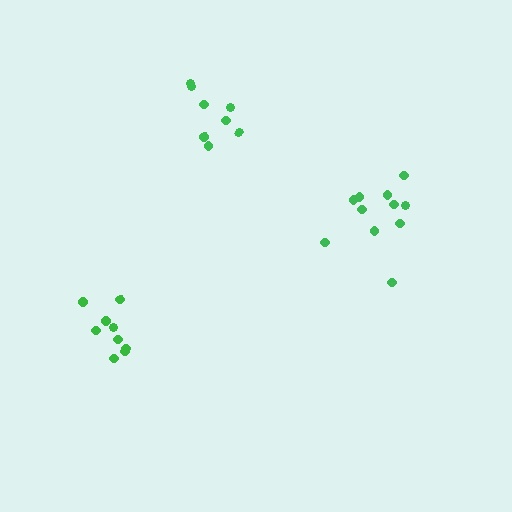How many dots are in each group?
Group 1: 11 dots, Group 2: 9 dots, Group 3: 8 dots (28 total).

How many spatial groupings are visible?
There are 3 spatial groupings.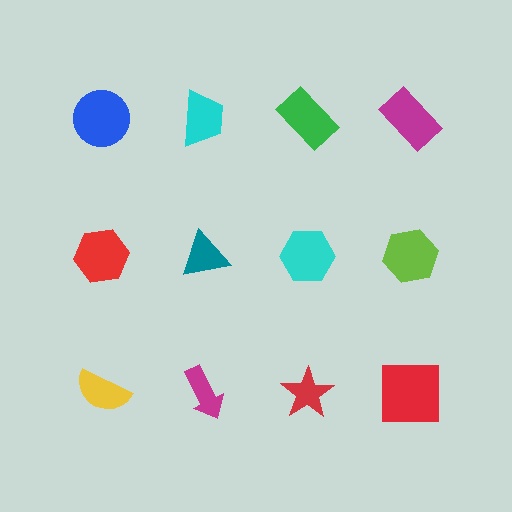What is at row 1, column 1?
A blue circle.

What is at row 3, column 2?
A magenta arrow.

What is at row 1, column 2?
A cyan trapezoid.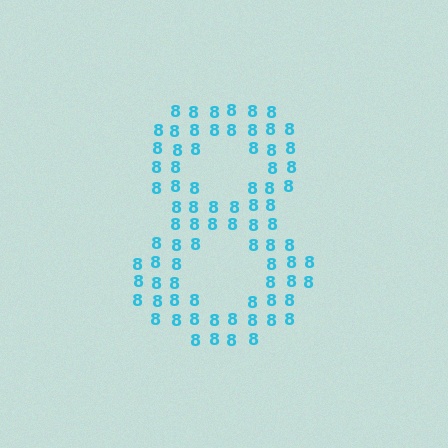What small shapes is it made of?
It is made of small digit 8's.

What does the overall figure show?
The overall figure shows the digit 8.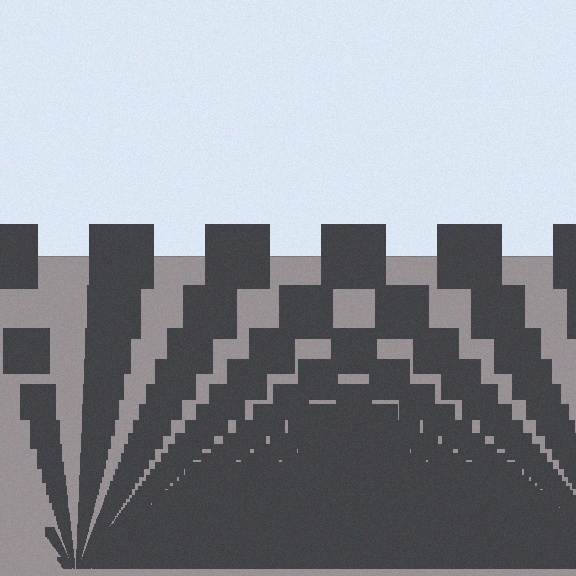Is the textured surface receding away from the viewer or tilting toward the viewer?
The surface appears to tilt toward the viewer. Texture elements get larger and sparser toward the top.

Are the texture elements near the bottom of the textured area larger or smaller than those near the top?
Smaller. The gradient is inverted — elements near the bottom are smaller and denser.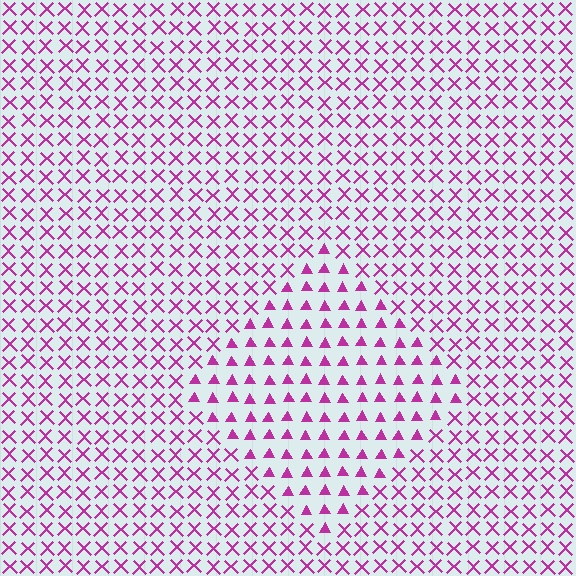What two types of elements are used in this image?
The image uses triangles inside the diamond region and X marks outside it.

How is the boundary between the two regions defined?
The boundary is defined by a change in element shape: triangles inside vs. X marks outside. All elements share the same color and spacing.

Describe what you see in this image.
The image is filled with small magenta elements arranged in a uniform grid. A diamond-shaped region contains triangles, while the surrounding area contains X marks. The boundary is defined purely by the change in element shape.